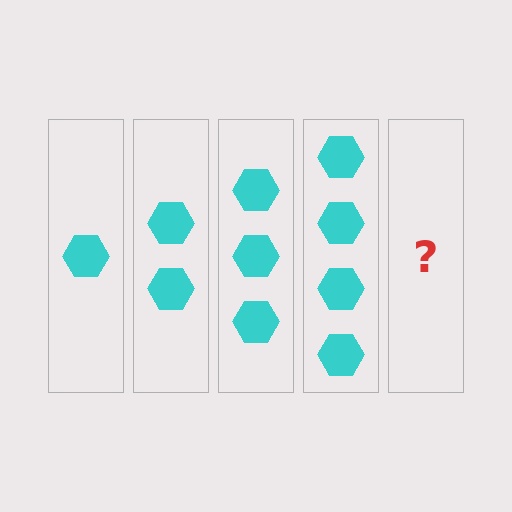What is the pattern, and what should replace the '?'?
The pattern is that each step adds one more hexagon. The '?' should be 5 hexagons.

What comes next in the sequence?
The next element should be 5 hexagons.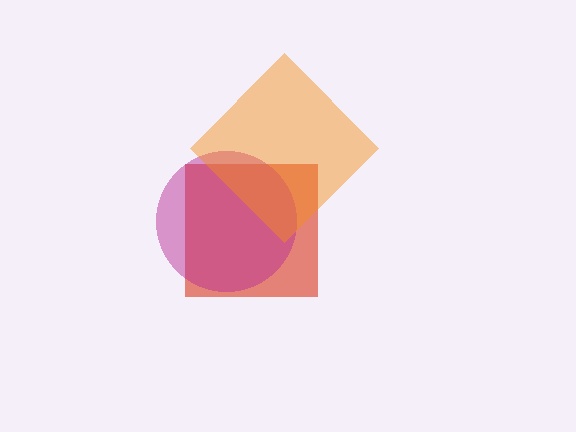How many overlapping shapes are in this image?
There are 3 overlapping shapes in the image.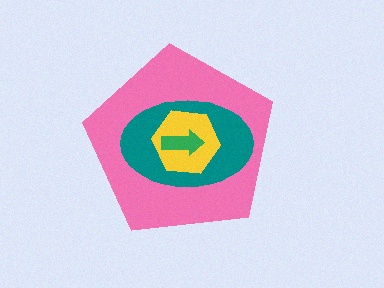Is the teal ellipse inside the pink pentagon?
Yes.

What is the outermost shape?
The pink pentagon.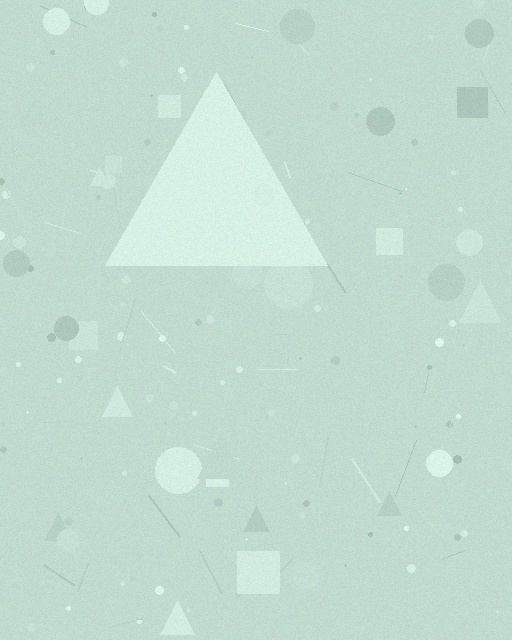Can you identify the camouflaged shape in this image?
The camouflaged shape is a triangle.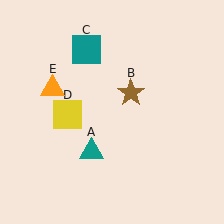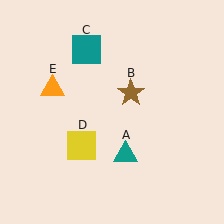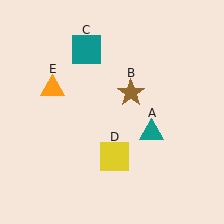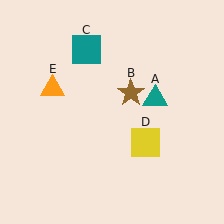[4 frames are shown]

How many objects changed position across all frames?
2 objects changed position: teal triangle (object A), yellow square (object D).